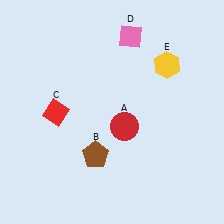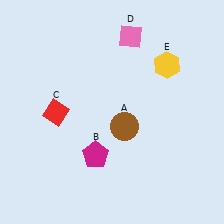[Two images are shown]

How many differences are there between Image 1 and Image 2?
There are 2 differences between the two images.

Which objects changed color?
A changed from red to brown. B changed from brown to magenta.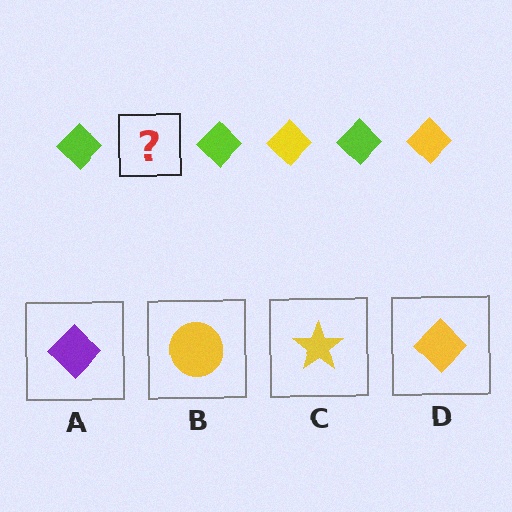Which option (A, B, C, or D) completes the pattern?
D.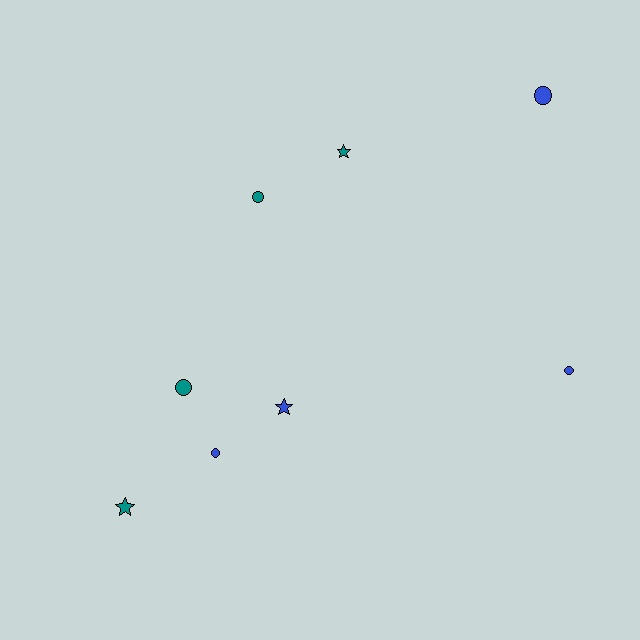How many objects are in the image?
There are 8 objects.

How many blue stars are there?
There is 1 blue star.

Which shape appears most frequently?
Circle, with 5 objects.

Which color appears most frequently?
Teal, with 4 objects.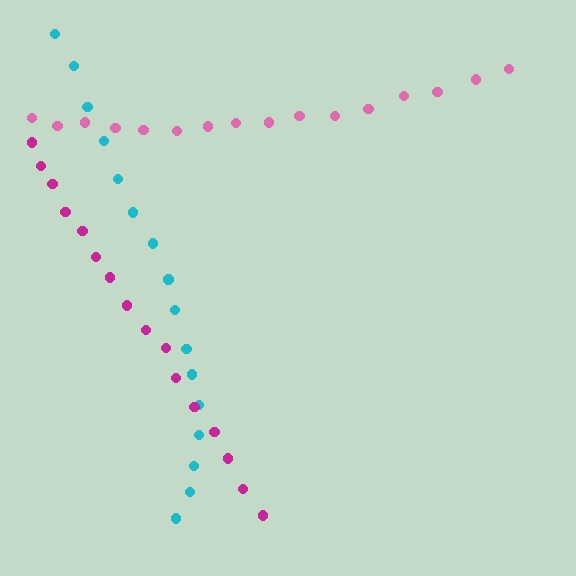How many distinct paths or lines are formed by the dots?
There are 3 distinct paths.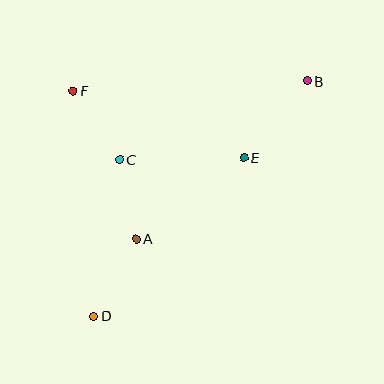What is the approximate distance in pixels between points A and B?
The distance between A and B is approximately 233 pixels.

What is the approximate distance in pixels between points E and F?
The distance between E and F is approximately 183 pixels.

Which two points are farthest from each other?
Points B and D are farthest from each other.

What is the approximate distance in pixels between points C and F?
The distance between C and F is approximately 83 pixels.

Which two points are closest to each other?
Points A and C are closest to each other.